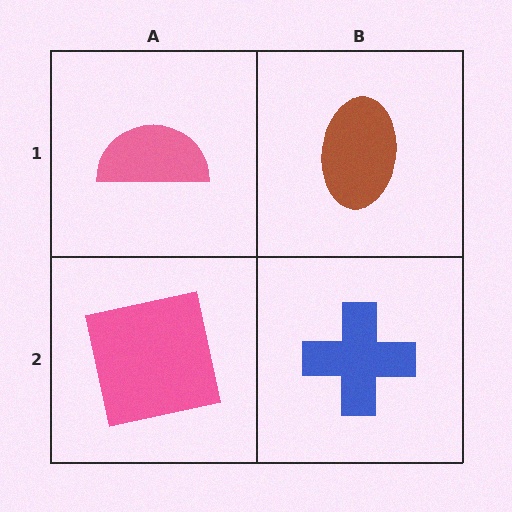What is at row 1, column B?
A brown ellipse.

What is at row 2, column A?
A pink square.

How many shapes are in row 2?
2 shapes.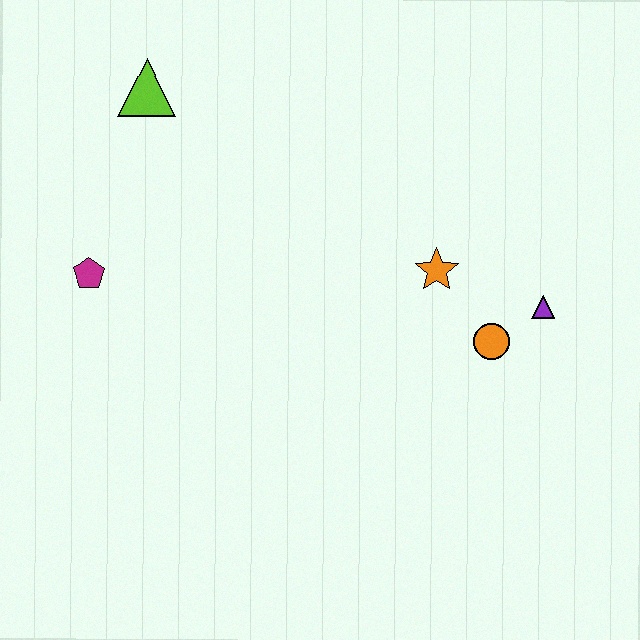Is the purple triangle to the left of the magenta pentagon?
No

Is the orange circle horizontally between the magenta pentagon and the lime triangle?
No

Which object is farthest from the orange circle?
The lime triangle is farthest from the orange circle.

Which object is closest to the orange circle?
The purple triangle is closest to the orange circle.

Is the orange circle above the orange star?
No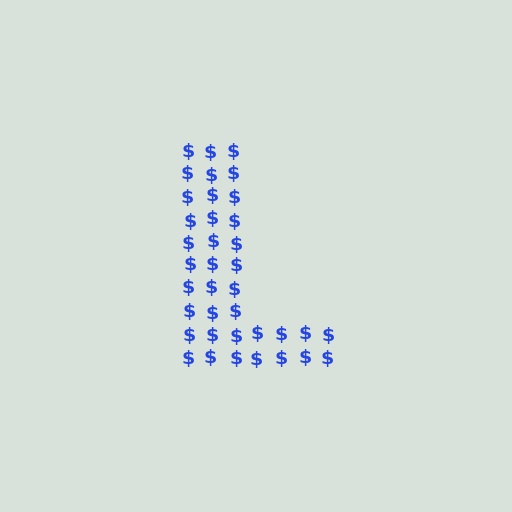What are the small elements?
The small elements are dollar signs.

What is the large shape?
The large shape is the letter L.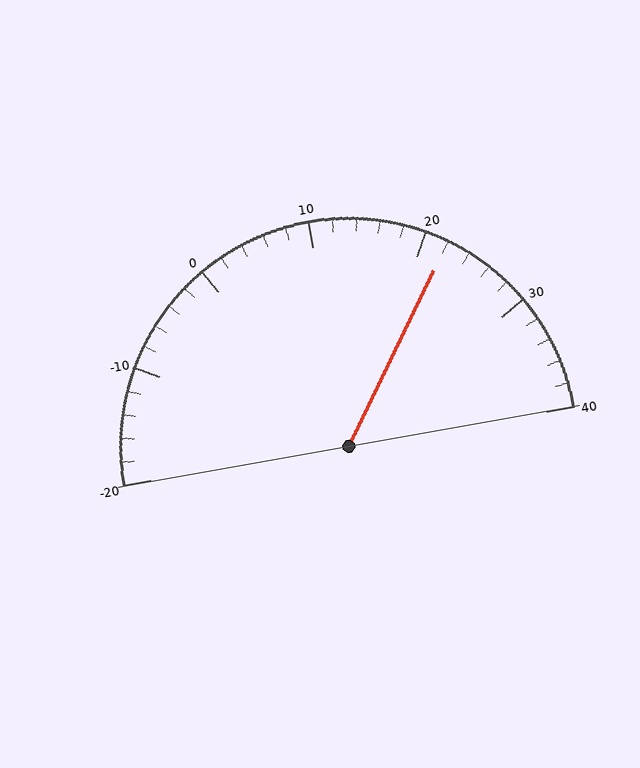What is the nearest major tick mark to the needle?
The nearest major tick mark is 20.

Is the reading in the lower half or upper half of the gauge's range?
The reading is in the upper half of the range (-20 to 40).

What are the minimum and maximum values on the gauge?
The gauge ranges from -20 to 40.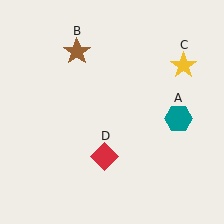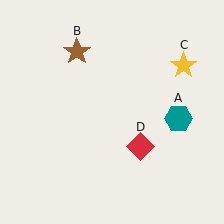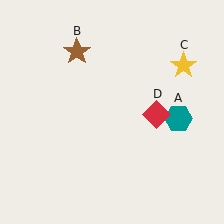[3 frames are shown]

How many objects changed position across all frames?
1 object changed position: red diamond (object D).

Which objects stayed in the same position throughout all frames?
Teal hexagon (object A) and brown star (object B) and yellow star (object C) remained stationary.